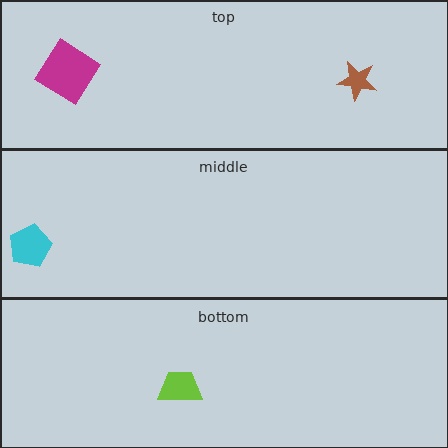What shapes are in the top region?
The brown star, the magenta diamond.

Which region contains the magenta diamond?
The top region.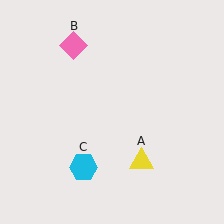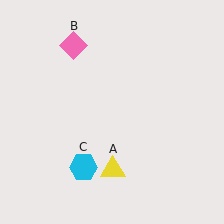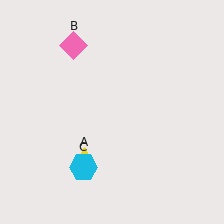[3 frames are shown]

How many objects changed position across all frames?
1 object changed position: yellow triangle (object A).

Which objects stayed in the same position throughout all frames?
Pink diamond (object B) and cyan hexagon (object C) remained stationary.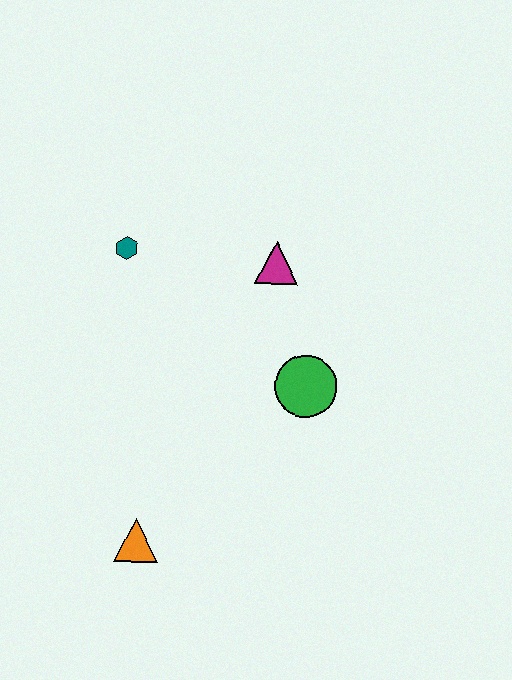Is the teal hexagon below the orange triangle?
No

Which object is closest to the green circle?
The magenta triangle is closest to the green circle.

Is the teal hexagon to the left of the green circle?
Yes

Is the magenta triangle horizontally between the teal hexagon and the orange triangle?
No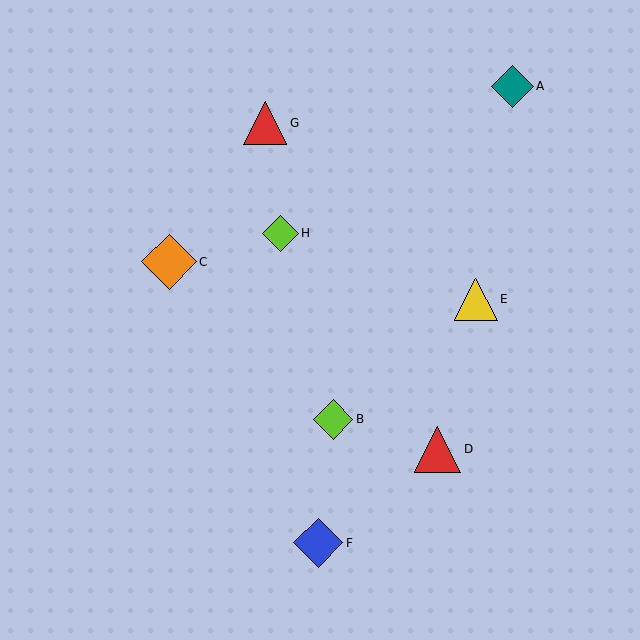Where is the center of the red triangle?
The center of the red triangle is at (265, 123).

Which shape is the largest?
The orange diamond (labeled C) is the largest.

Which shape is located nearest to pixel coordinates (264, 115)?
The red triangle (labeled G) at (265, 123) is nearest to that location.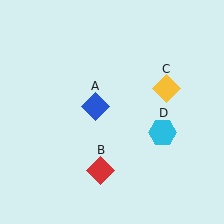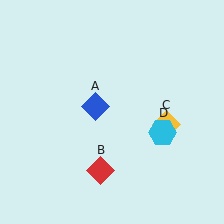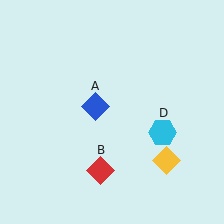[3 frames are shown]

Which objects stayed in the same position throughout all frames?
Blue diamond (object A) and red diamond (object B) and cyan hexagon (object D) remained stationary.